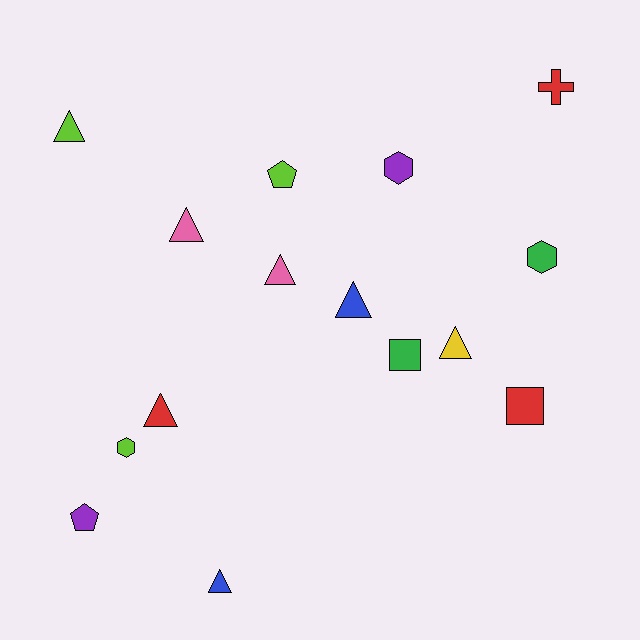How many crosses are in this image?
There is 1 cross.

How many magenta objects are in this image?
There are no magenta objects.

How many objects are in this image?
There are 15 objects.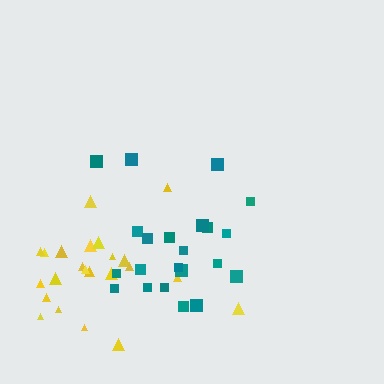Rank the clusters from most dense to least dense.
teal, yellow.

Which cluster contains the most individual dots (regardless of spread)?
Yellow (23).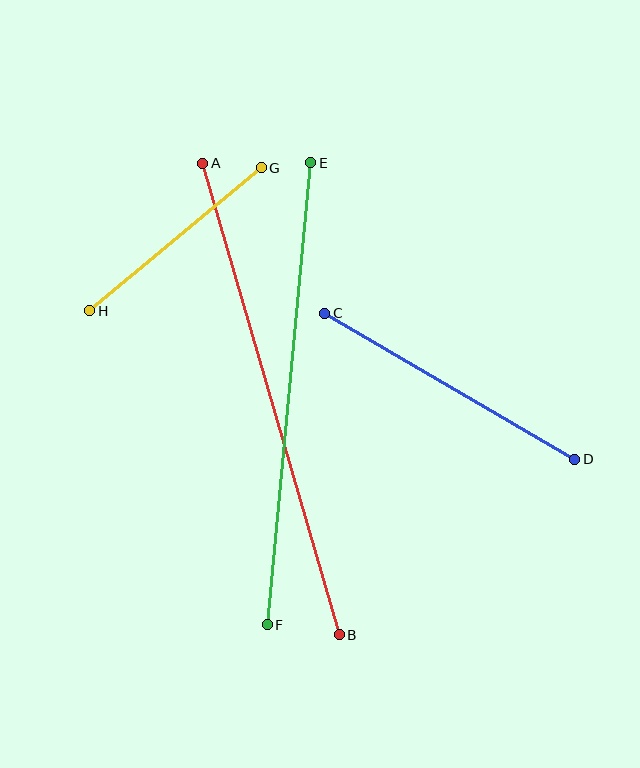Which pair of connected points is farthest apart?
Points A and B are farthest apart.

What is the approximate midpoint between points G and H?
The midpoint is at approximately (175, 239) pixels.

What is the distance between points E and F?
The distance is approximately 464 pixels.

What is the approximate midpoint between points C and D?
The midpoint is at approximately (450, 386) pixels.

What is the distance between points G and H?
The distance is approximately 223 pixels.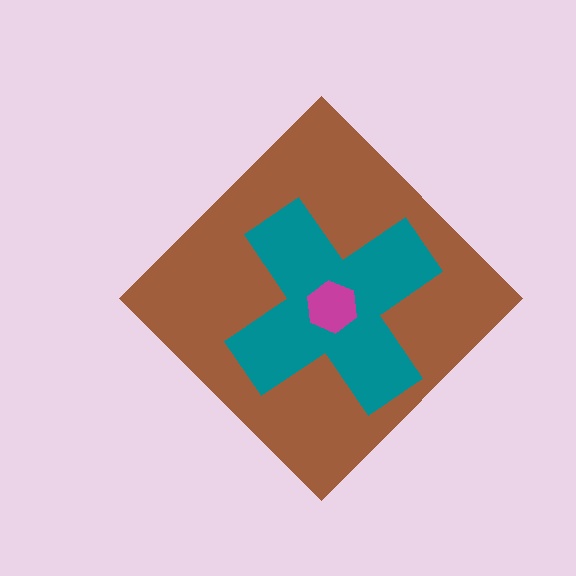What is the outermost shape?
The brown diamond.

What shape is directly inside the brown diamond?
The teal cross.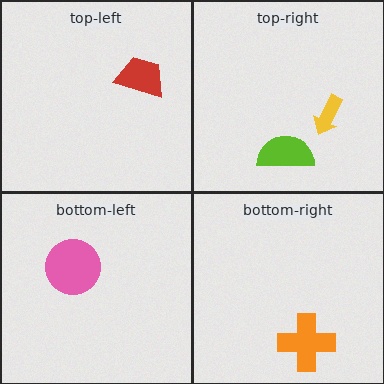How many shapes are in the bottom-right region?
1.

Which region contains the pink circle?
The bottom-left region.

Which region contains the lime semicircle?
The top-right region.